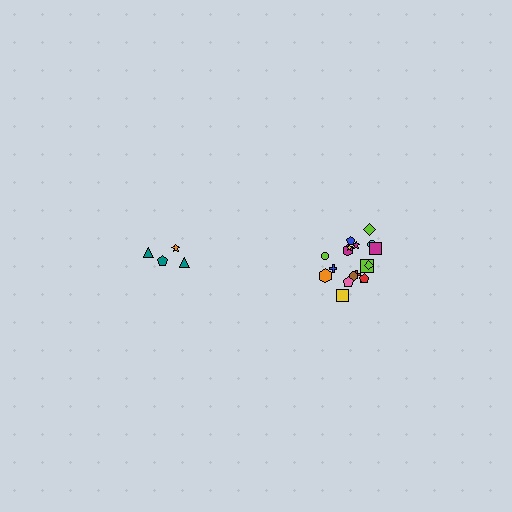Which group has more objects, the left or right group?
The right group.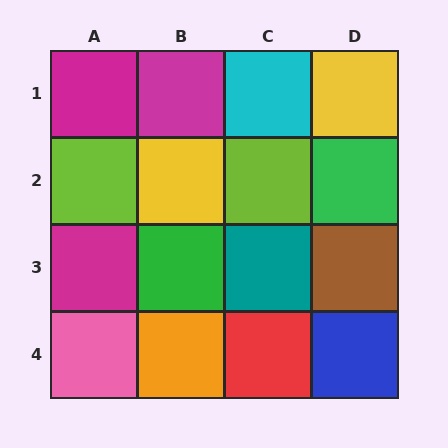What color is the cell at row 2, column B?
Yellow.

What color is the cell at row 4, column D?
Blue.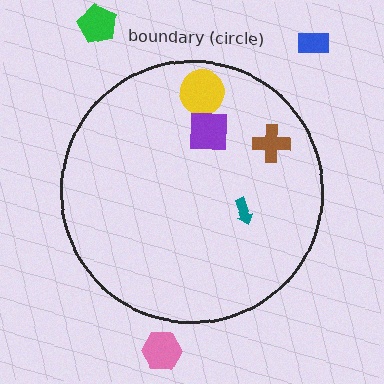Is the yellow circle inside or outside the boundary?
Inside.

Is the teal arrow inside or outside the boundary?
Inside.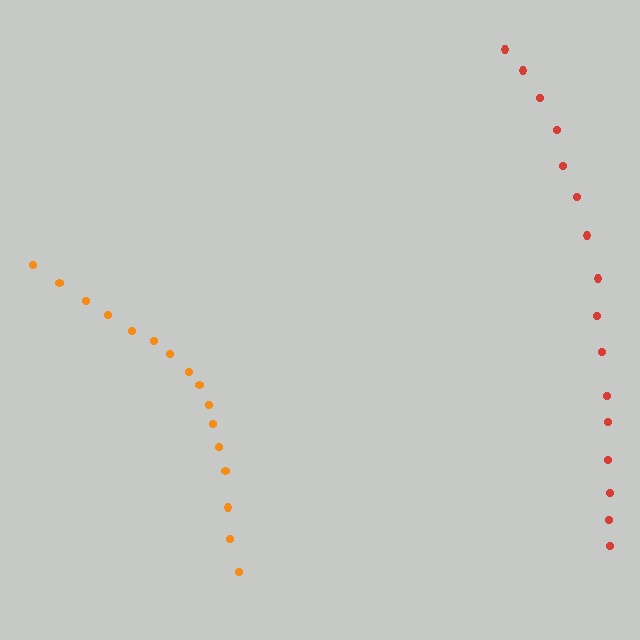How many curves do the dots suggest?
There are 2 distinct paths.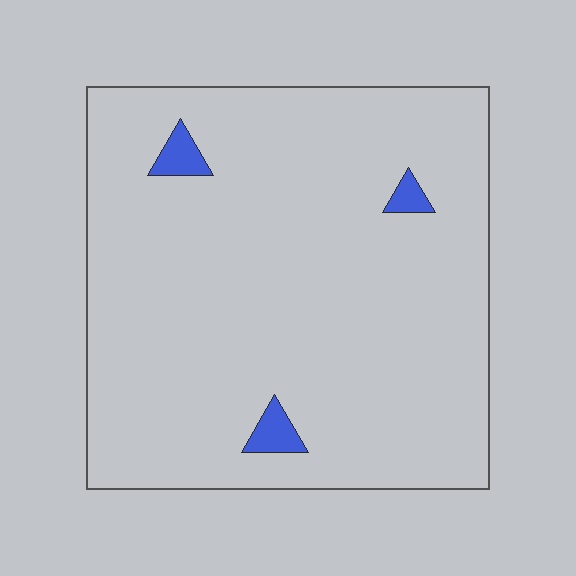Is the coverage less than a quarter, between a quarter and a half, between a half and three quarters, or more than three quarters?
Less than a quarter.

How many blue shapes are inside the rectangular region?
3.